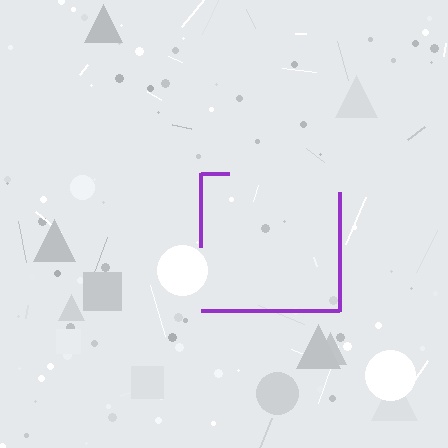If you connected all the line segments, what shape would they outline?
They would outline a square.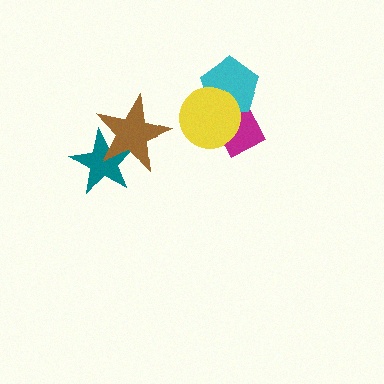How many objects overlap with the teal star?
1 object overlaps with the teal star.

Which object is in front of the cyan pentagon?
The yellow circle is in front of the cyan pentagon.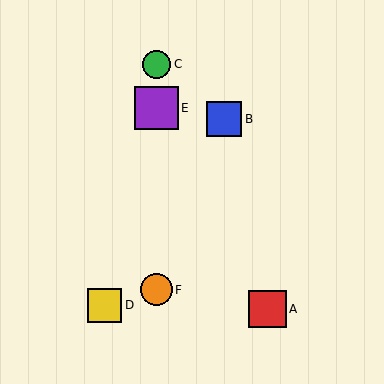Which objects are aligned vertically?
Objects C, E, F are aligned vertically.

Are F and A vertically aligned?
No, F is at x≈156 and A is at x≈267.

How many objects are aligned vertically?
3 objects (C, E, F) are aligned vertically.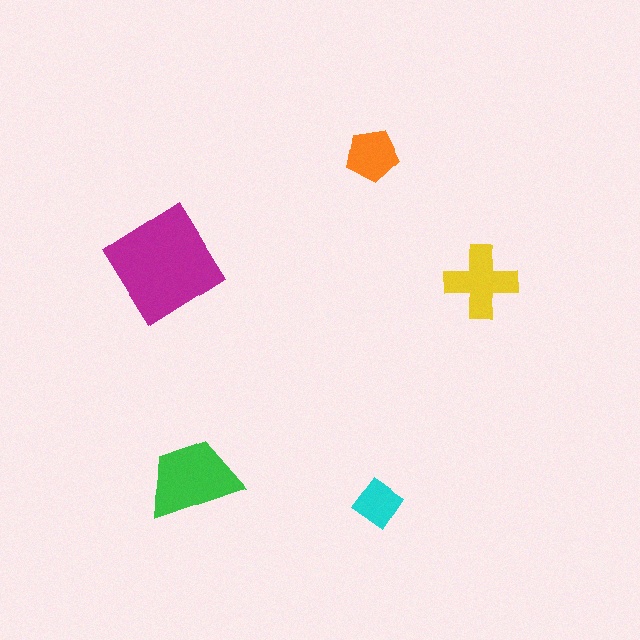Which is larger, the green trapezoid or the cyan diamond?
The green trapezoid.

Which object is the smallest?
The cyan diamond.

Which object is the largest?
The magenta diamond.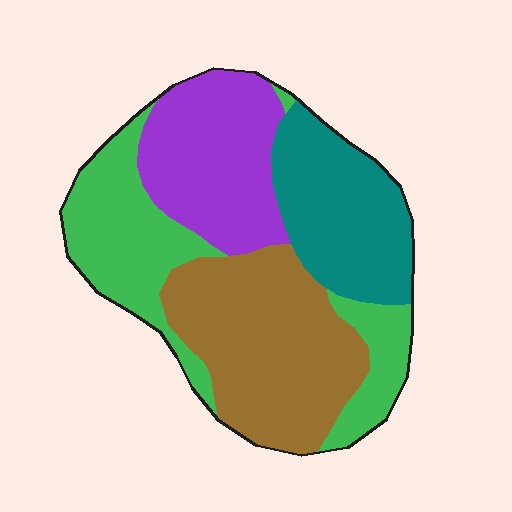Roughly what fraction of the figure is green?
Green covers roughly 25% of the figure.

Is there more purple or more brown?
Brown.